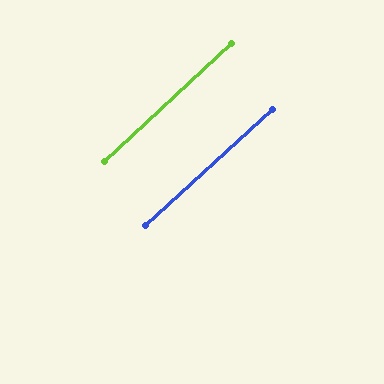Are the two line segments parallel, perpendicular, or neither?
Parallel — their directions differ by only 0.4°.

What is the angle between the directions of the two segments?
Approximately 0 degrees.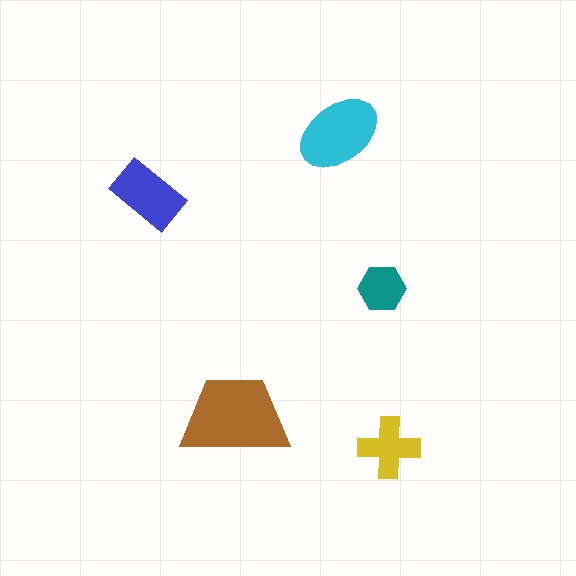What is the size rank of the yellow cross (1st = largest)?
4th.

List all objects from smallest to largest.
The teal hexagon, the yellow cross, the blue rectangle, the cyan ellipse, the brown trapezoid.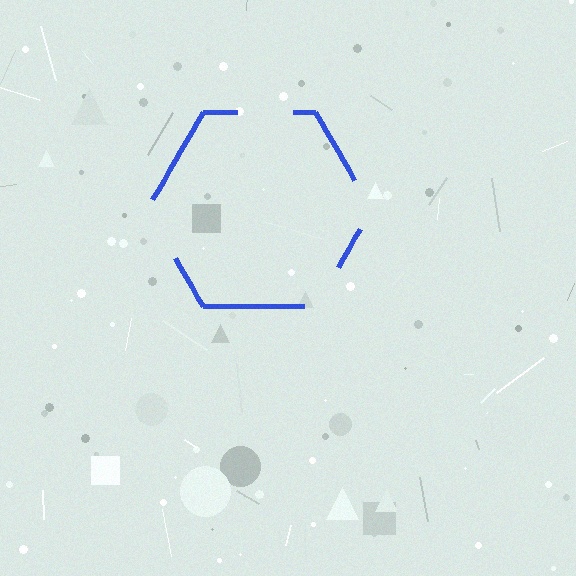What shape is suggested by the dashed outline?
The dashed outline suggests a hexagon.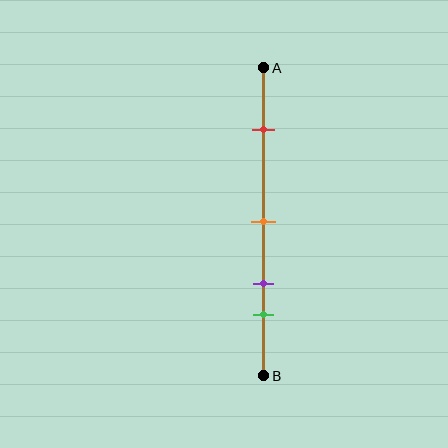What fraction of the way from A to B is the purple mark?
The purple mark is approximately 70% (0.7) of the way from A to B.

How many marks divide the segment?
There are 4 marks dividing the segment.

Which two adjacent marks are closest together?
The purple and green marks are the closest adjacent pair.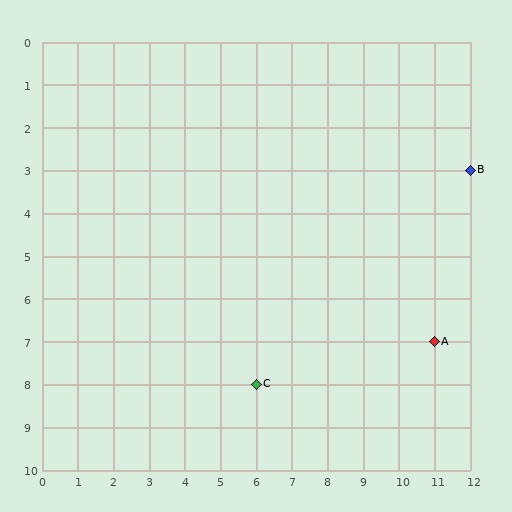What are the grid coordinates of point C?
Point C is at grid coordinates (6, 8).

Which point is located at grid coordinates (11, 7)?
Point A is at (11, 7).